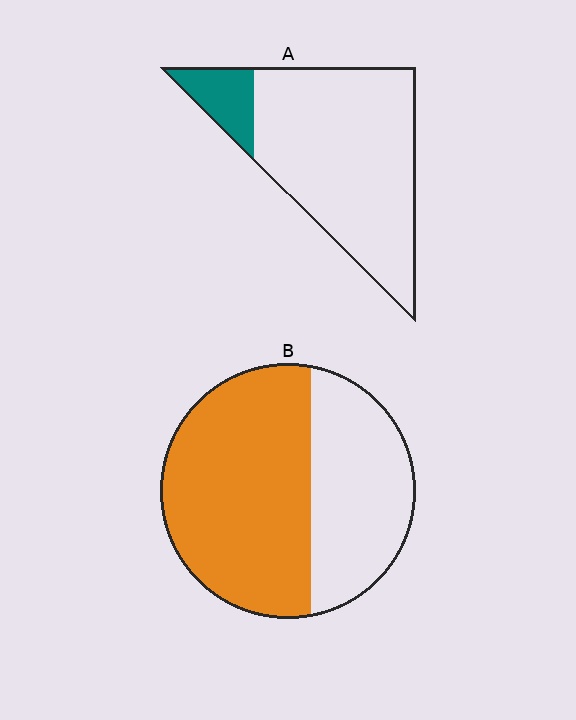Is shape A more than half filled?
No.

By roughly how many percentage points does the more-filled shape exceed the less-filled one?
By roughly 50 percentage points (B over A).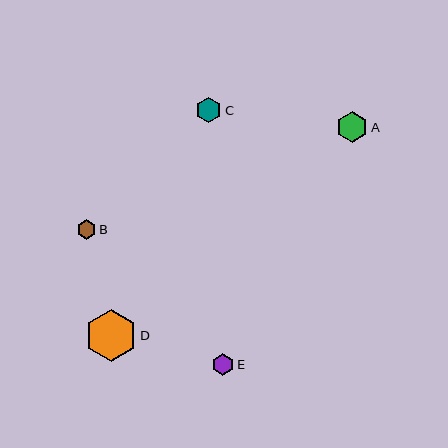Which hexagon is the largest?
Hexagon D is the largest with a size of approximately 52 pixels.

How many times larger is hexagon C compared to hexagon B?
Hexagon C is approximately 1.3 times the size of hexagon B.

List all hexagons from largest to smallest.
From largest to smallest: D, A, C, E, B.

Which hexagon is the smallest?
Hexagon B is the smallest with a size of approximately 19 pixels.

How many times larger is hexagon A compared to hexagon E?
Hexagon A is approximately 1.5 times the size of hexagon E.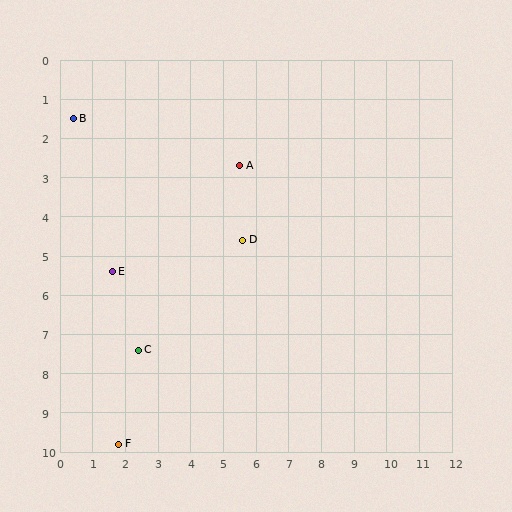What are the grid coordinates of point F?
Point F is at approximately (1.8, 9.8).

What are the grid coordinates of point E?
Point E is at approximately (1.6, 5.4).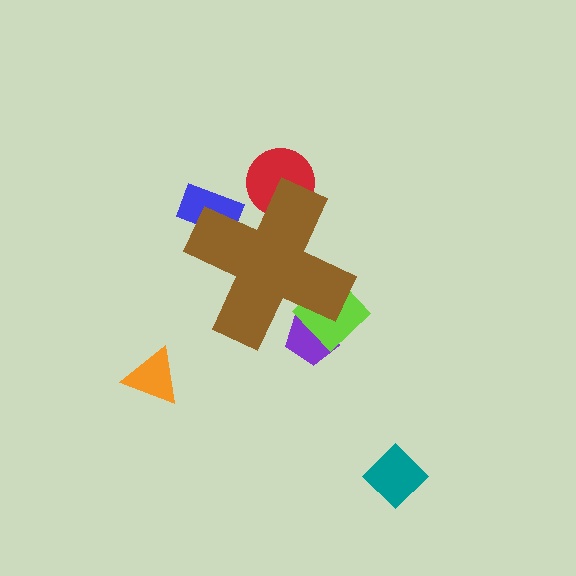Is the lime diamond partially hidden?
Yes, the lime diamond is partially hidden behind the brown cross.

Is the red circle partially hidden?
Yes, the red circle is partially hidden behind the brown cross.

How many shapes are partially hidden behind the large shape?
4 shapes are partially hidden.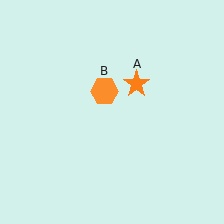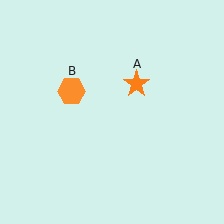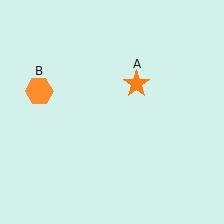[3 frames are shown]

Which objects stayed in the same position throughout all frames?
Orange star (object A) remained stationary.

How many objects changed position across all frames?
1 object changed position: orange hexagon (object B).